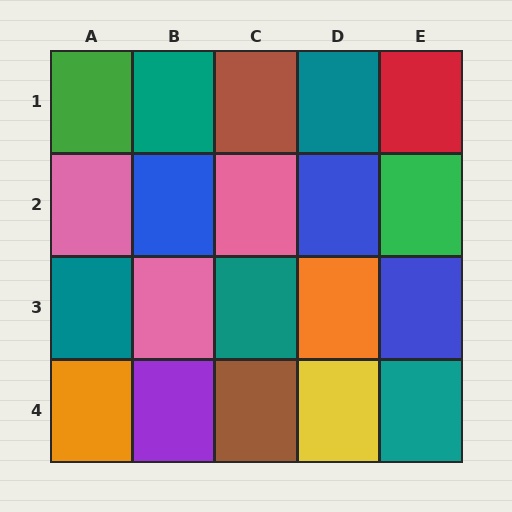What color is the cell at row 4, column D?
Yellow.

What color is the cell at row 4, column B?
Purple.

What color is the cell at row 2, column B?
Blue.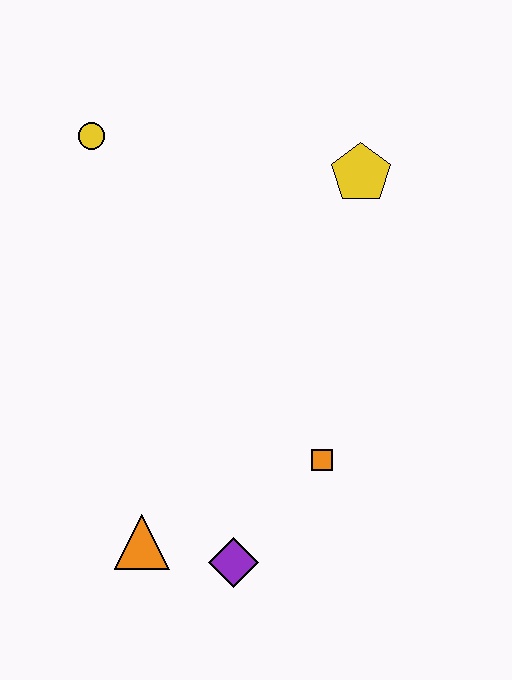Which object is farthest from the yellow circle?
The purple diamond is farthest from the yellow circle.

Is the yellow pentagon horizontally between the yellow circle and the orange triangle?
No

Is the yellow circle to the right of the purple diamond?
No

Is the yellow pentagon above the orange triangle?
Yes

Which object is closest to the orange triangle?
The purple diamond is closest to the orange triangle.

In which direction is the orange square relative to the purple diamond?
The orange square is above the purple diamond.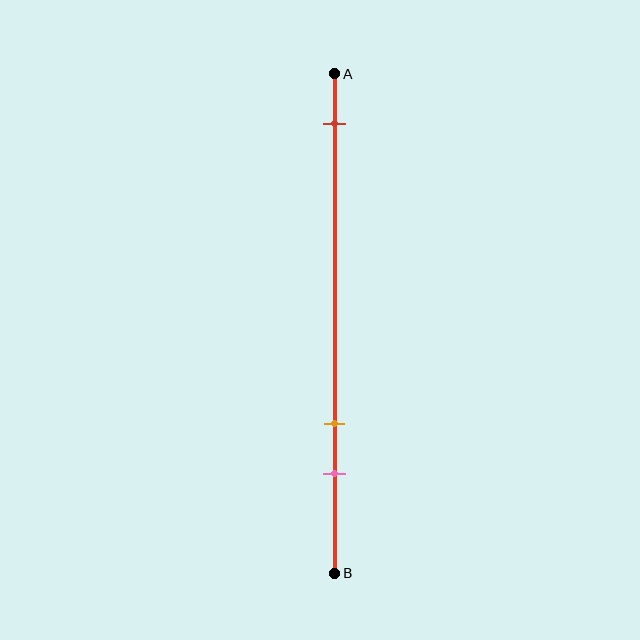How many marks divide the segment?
There are 3 marks dividing the segment.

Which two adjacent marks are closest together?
The orange and pink marks are the closest adjacent pair.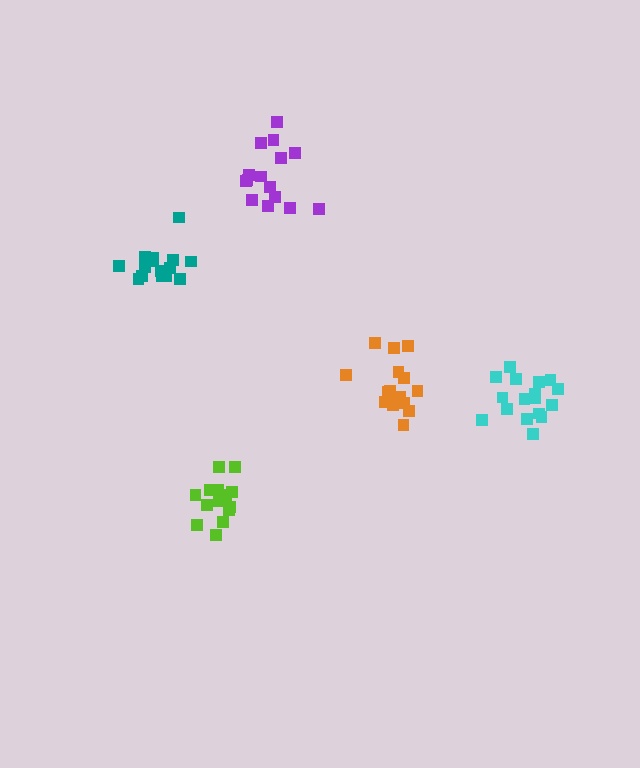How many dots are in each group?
Group 1: 16 dots, Group 2: 15 dots, Group 3: 17 dots, Group 4: 15 dots, Group 5: 14 dots (77 total).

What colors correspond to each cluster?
The clusters are colored: orange, teal, cyan, purple, lime.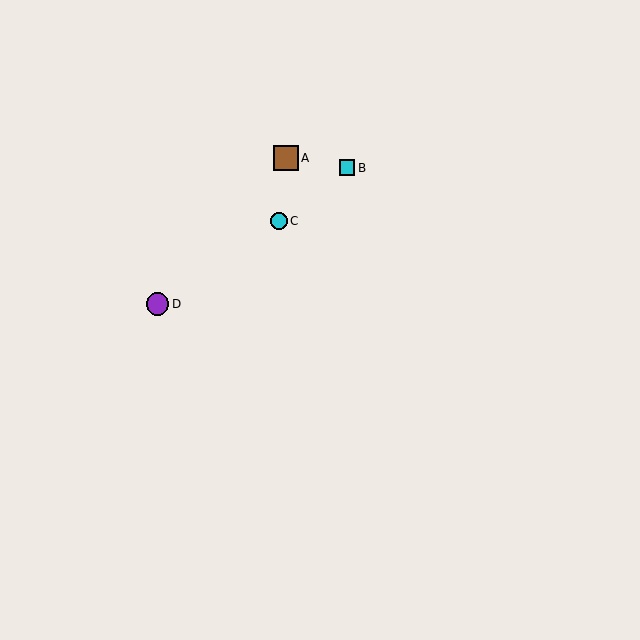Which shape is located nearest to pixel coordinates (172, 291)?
The purple circle (labeled D) at (158, 304) is nearest to that location.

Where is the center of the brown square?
The center of the brown square is at (286, 158).